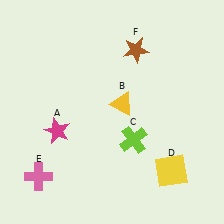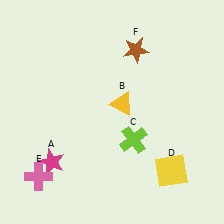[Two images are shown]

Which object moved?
The magenta star (A) moved down.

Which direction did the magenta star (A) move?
The magenta star (A) moved down.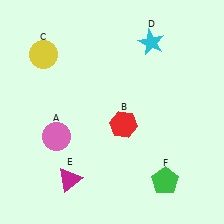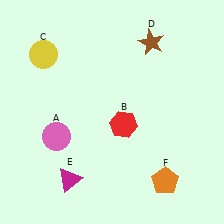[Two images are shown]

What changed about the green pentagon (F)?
In Image 1, F is green. In Image 2, it changed to orange.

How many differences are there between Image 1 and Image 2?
There are 2 differences between the two images.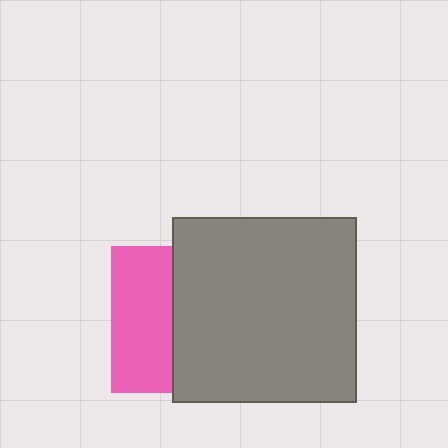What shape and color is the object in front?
The object in front is a gray square.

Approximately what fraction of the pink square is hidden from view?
Roughly 59% of the pink square is hidden behind the gray square.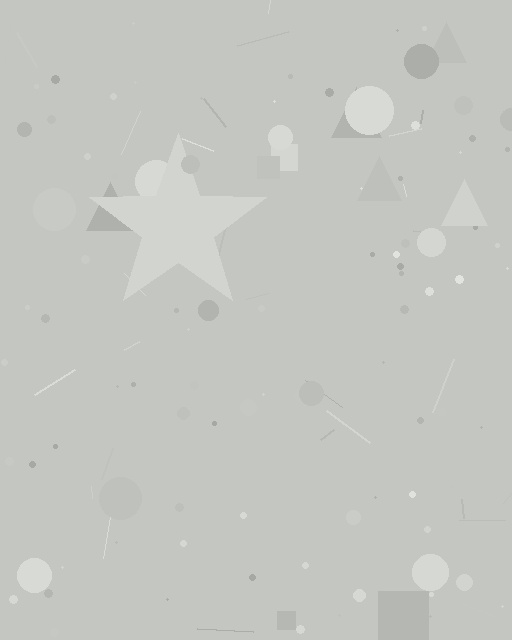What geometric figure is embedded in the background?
A star is embedded in the background.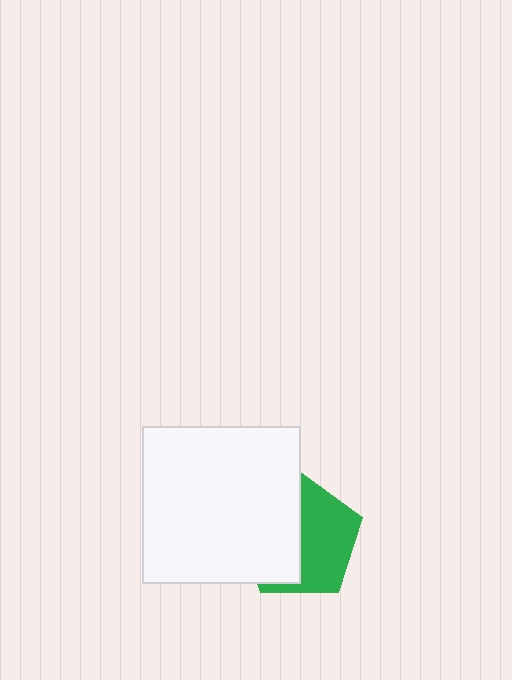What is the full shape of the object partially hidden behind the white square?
The partially hidden object is a green pentagon.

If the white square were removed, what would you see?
You would see the complete green pentagon.